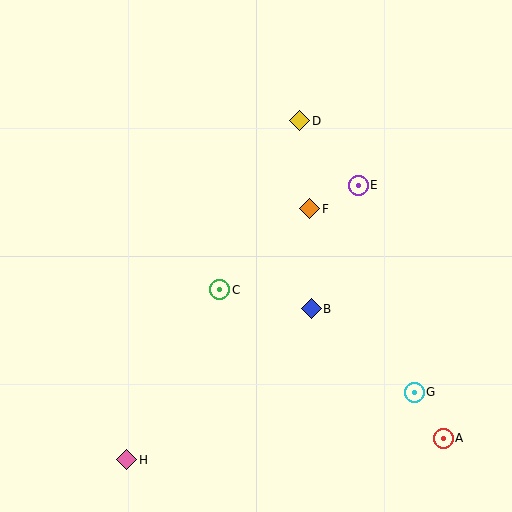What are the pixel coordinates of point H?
Point H is at (127, 460).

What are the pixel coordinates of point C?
Point C is at (220, 290).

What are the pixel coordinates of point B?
Point B is at (311, 309).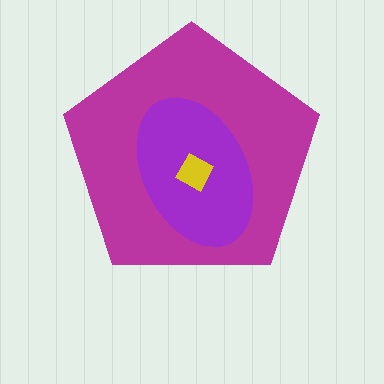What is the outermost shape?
The magenta pentagon.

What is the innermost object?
The yellow diamond.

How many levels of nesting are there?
3.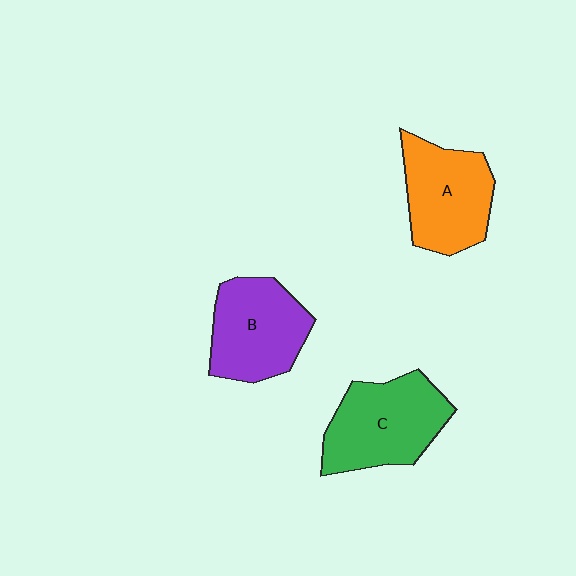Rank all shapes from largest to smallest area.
From largest to smallest: C (green), B (purple), A (orange).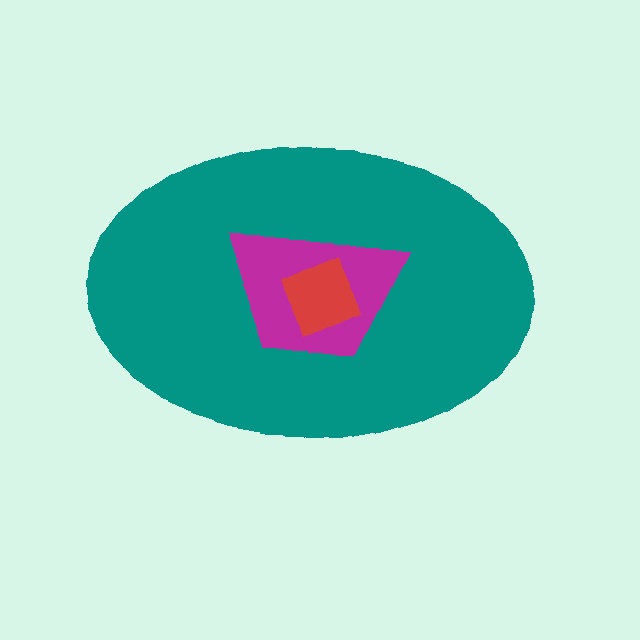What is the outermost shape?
The teal ellipse.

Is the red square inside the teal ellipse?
Yes.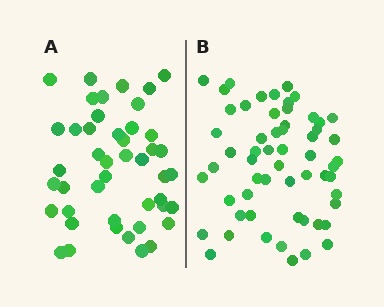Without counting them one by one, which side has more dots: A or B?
Region B (the right region) has more dots.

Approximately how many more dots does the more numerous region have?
Region B has approximately 15 more dots than region A.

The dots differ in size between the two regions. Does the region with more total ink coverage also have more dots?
No. Region A has more total ink coverage because its dots are larger, but region B actually contains more individual dots. Total area can be misleading — the number of items is what matters here.